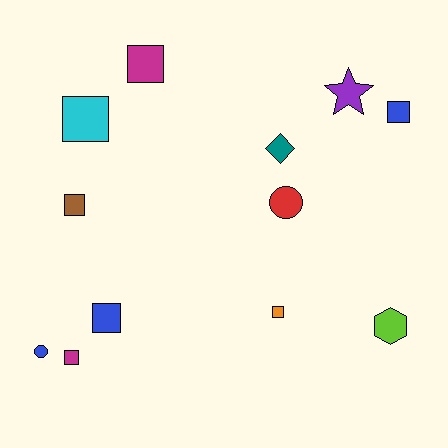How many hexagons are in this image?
There is 1 hexagon.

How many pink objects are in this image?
There are no pink objects.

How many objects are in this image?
There are 12 objects.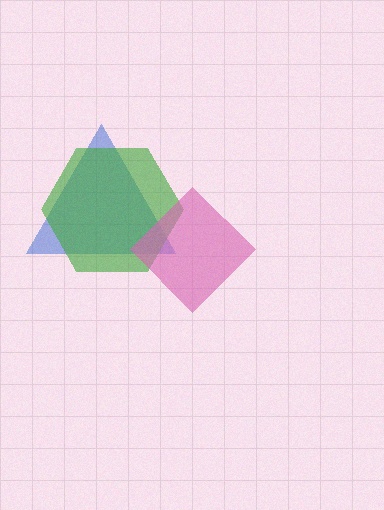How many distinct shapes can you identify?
There are 3 distinct shapes: a blue triangle, a green hexagon, a pink diamond.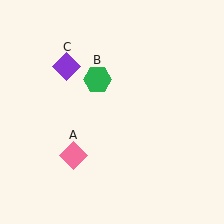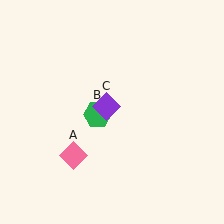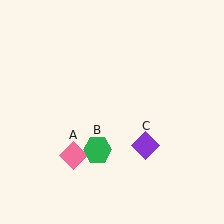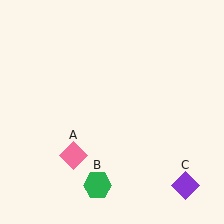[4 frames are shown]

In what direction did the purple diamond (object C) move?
The purple diamond (object C) moved down and to the right.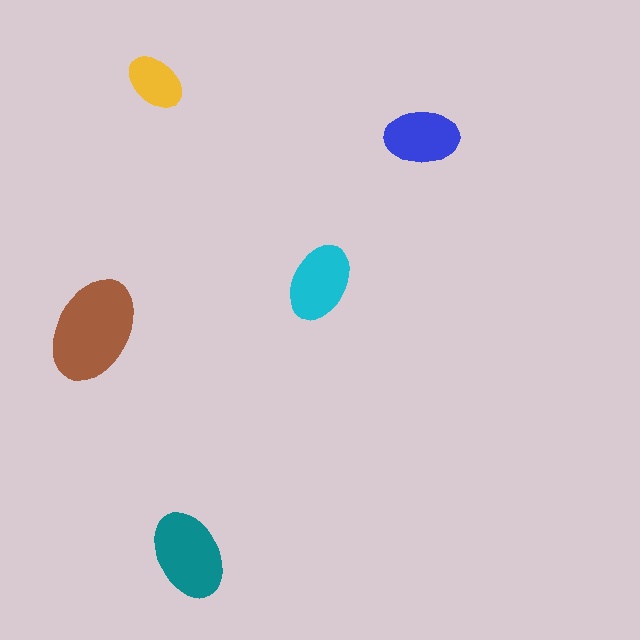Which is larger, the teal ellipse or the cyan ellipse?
The teal one.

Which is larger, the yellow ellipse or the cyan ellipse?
The cyan one.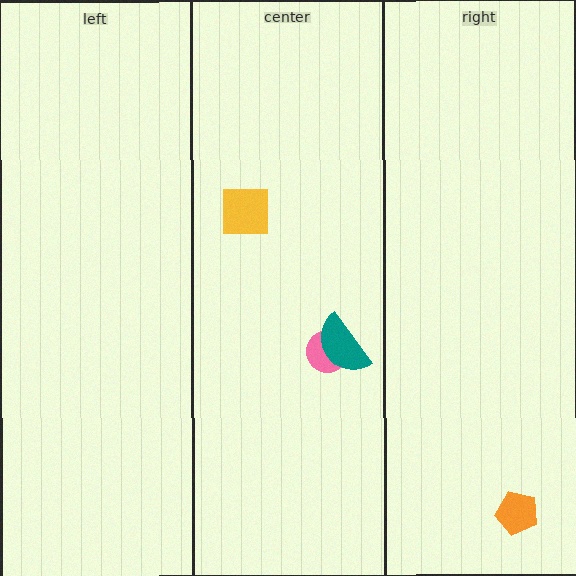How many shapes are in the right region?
1.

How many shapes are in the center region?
3.